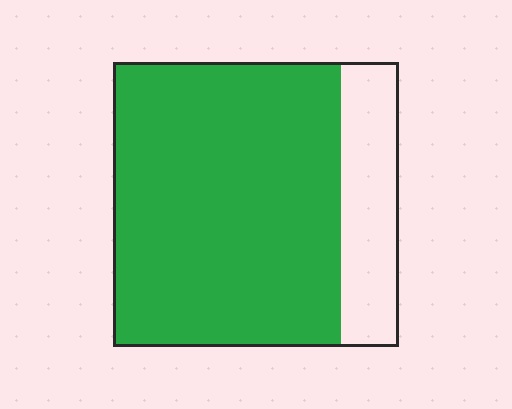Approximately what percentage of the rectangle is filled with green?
Approximately 80%.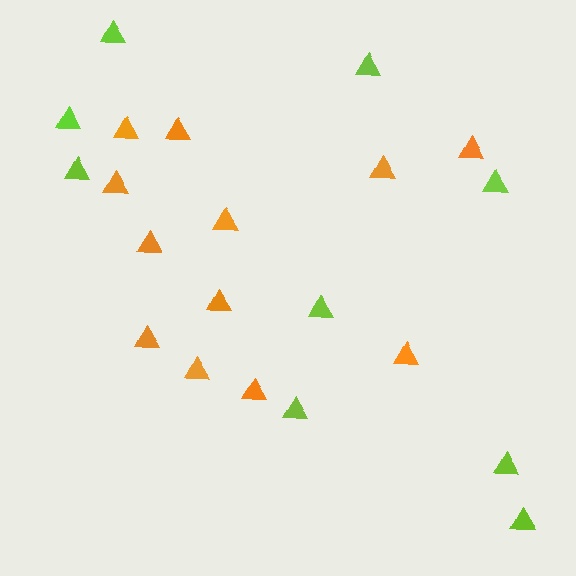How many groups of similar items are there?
There are 2 groups: one group of lime triangles (9) and one group of orange triangles (12).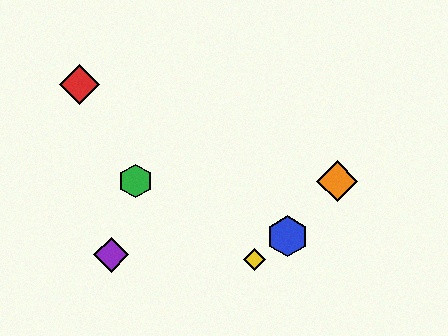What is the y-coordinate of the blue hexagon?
The blue hexagon is at y≈236.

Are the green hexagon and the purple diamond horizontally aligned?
No, the green hexagon is at y≈181 and the purple diamond is at y≈255.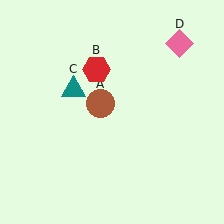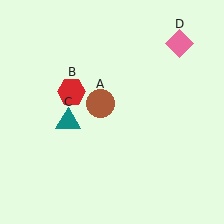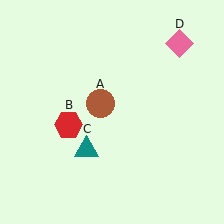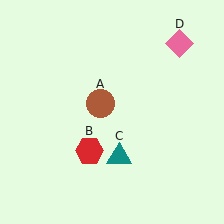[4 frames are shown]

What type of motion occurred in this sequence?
The red hexagon (object B), teal triangle (object C) rotated counterclockwise around the center of the scene.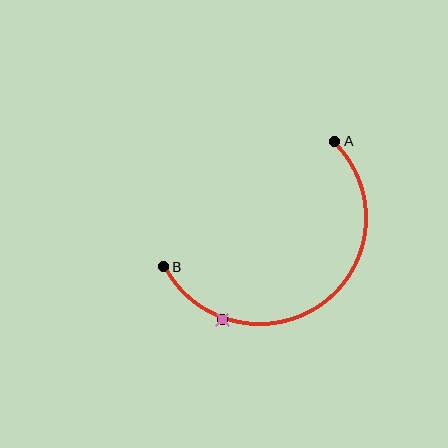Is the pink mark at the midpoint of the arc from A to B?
No. The pink mark lies on the arc but is closer to endpoint B. The arc midpoint would be at the point on the curve equidistant along the arc from both A and B.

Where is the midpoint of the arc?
The arc midpoint is the point on the curve farthest from the straight line joining A and B. It sits below and to the right of that line.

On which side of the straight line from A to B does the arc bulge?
The arc bulges below and to the right of the straight line connecting A and B.